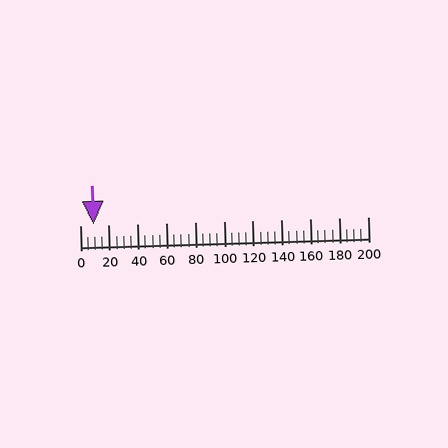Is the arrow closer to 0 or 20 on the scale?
The arrow is closer to 0.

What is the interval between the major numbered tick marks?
The major tick marks are spaced 20 units apart.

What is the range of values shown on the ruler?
The ruler shows values from 0 to 200.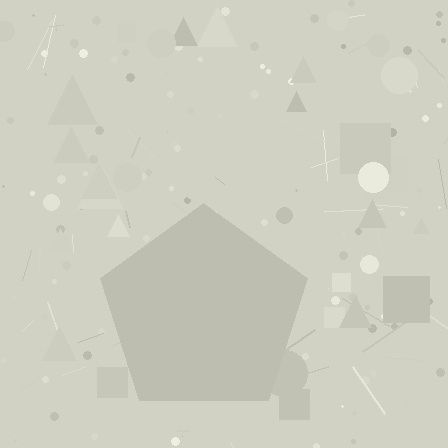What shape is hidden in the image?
A pentagon is hidden in the image.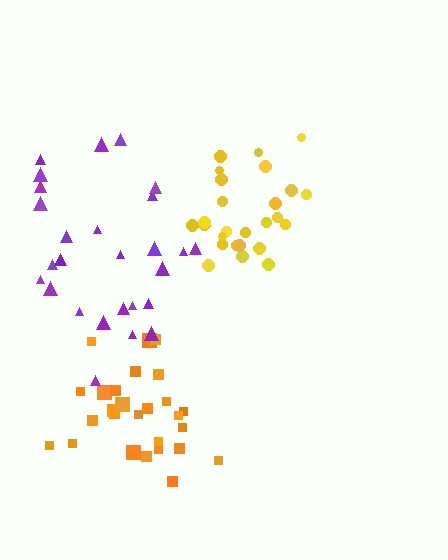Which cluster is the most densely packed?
Yellow.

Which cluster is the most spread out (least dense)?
Purple.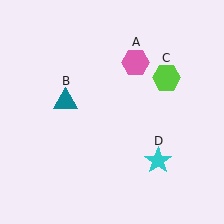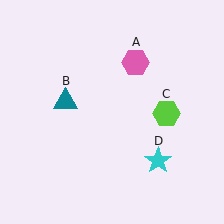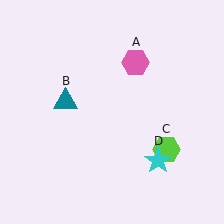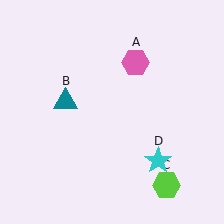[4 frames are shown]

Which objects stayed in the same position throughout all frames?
Pink hexagon (object A) and teal triangle (object B) and cyan star (object D) remained stationary.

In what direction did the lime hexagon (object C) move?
The lime hexagon (object C) moved down.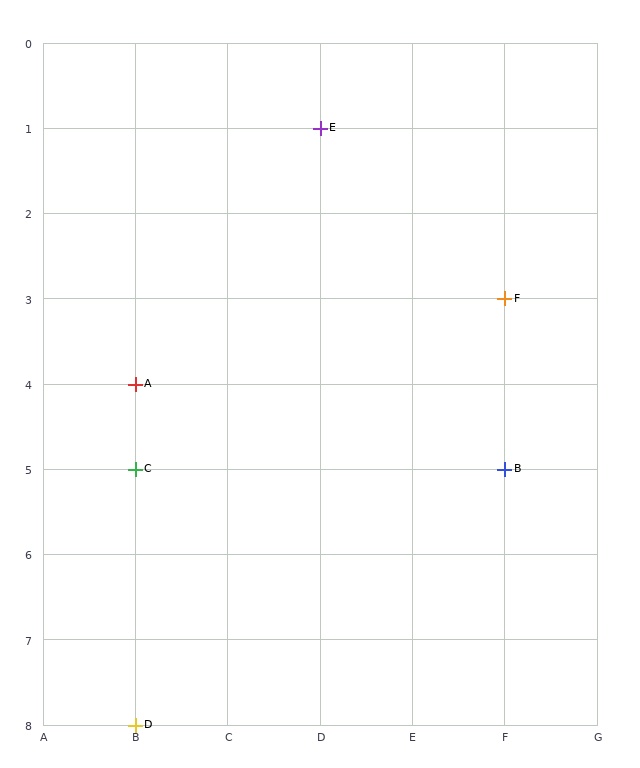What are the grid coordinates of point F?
Point F is at grid coordinates (F, 3).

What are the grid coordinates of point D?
Point D is at grid coordinates (B, 8).